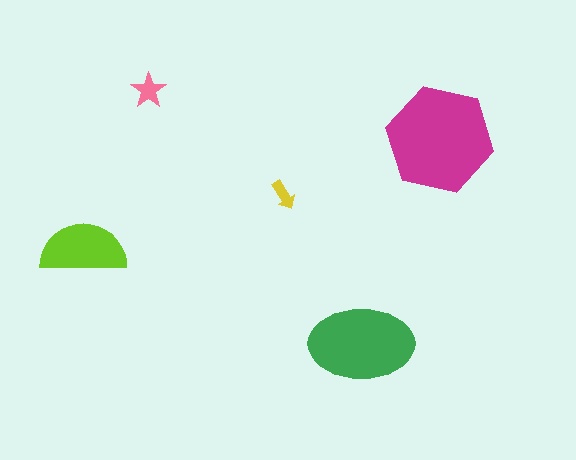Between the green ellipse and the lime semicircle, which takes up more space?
The green ellipse.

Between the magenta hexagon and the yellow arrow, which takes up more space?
The magenta hexagon.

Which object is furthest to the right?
The magenta hexagon is rightmost.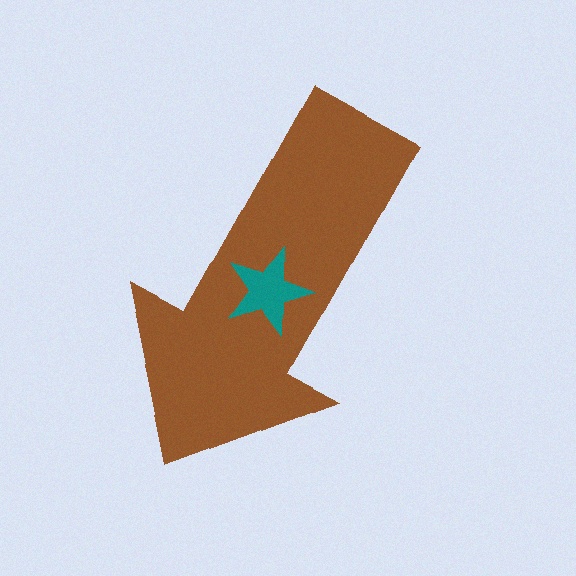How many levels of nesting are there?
2.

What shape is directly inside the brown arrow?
The teal star.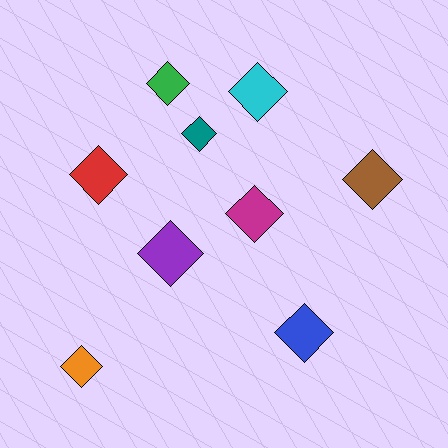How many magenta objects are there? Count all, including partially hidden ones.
There is 1 magenta object.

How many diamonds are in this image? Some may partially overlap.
There are 9 diamonds.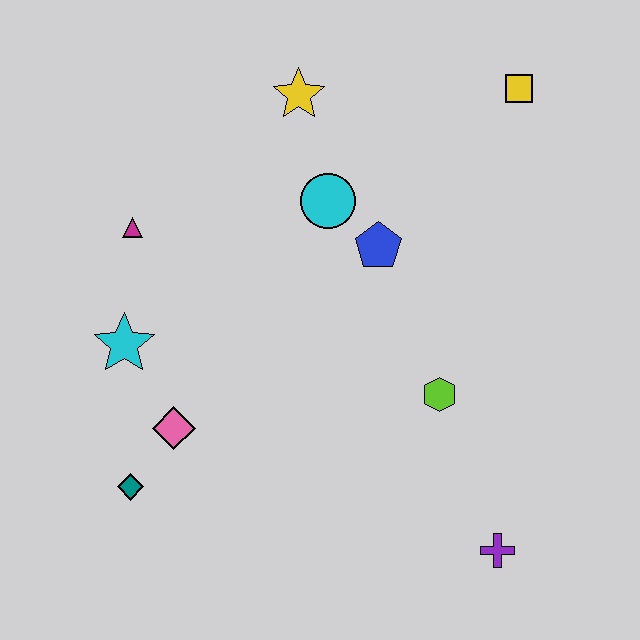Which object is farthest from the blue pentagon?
The teal diamond is farthest from the blue pentagon.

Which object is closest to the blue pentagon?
The cyan circle is closest to the blue pentagon.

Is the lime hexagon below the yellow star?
Yes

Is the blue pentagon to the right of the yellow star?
Yes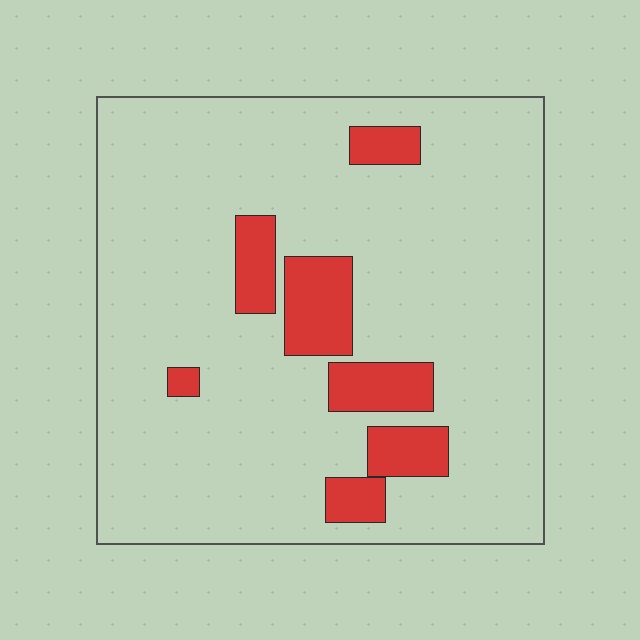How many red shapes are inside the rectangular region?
7.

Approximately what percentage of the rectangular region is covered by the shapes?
Approximately 15%.